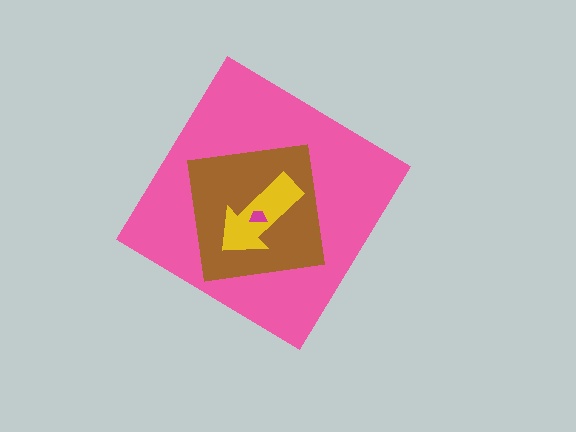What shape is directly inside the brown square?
The yellow arrow.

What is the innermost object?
The magenta trapezoid.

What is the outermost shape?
The pink diamond.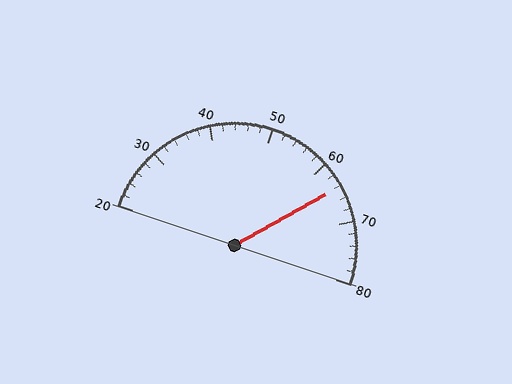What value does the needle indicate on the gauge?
The needle indicates approximately 64.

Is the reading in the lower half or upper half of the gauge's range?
The reading is in the upper half of the range (20 to 80).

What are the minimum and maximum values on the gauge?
The gauge ranges from 20 to 80.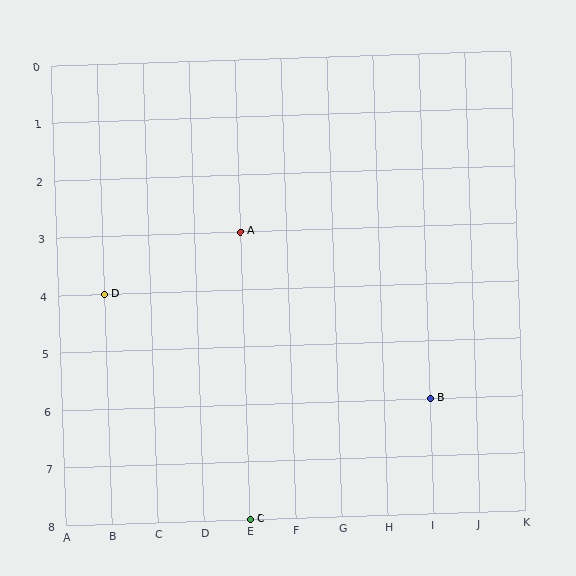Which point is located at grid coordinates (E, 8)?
Point C is at (E, 8).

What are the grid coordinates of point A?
Point A is at grid coordinates (E, 3).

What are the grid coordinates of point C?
Point C is at grid coordinates (E, 8).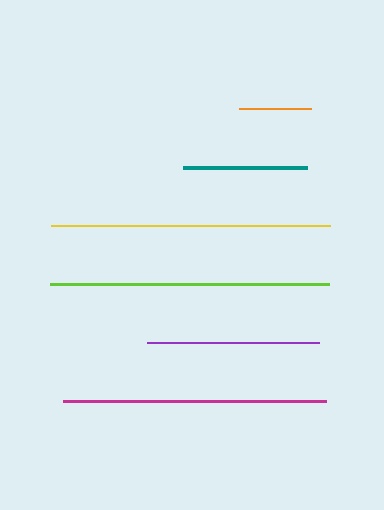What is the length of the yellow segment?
The yellow segment is approximately 279 pixels long.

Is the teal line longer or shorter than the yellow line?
The yellow line is longer than the teal line.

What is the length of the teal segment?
The teal segment is approximately 124 pixels long.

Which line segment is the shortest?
The orange line is the shortest at approximately 72 pixels.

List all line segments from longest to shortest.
From longest to shortest: yellow, lime, magenta, purple, teal, orange.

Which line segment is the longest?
The yellow line is the longest at approximately 279 pixels.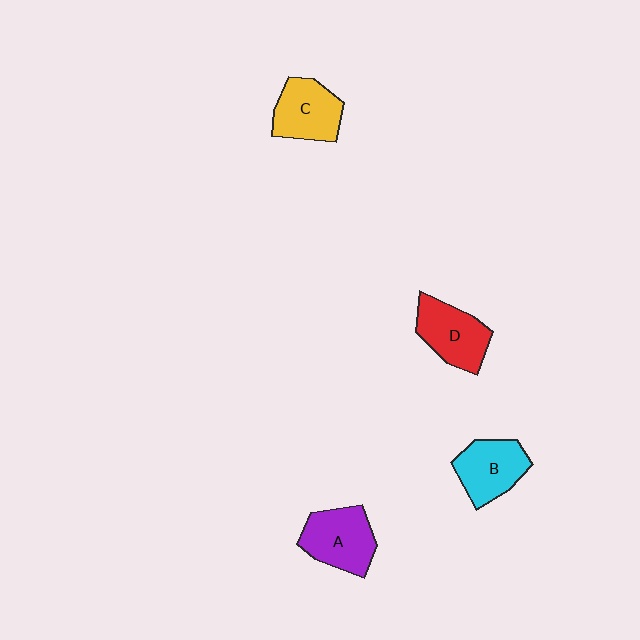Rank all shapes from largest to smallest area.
From largest to smallest: A (purple), D (red), C (yellow), B (cyan).